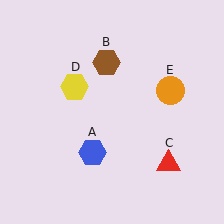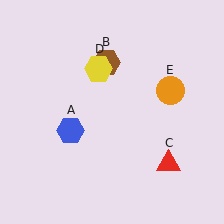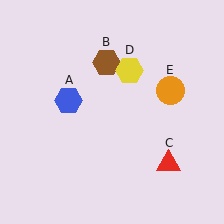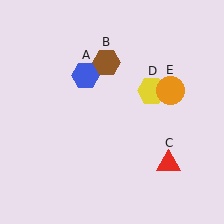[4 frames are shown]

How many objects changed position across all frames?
2 objects changed position: blue hexagon (object A), yellow hexagon (object D).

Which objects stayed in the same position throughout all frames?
Brown hexagon (object B) and red triangle (object C) and orange circle (object E) remained stationary.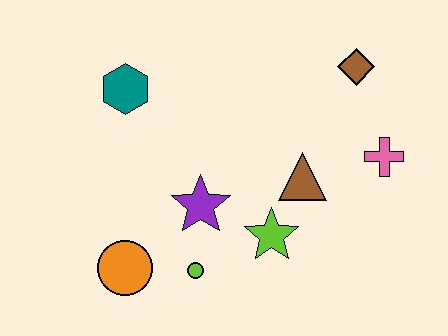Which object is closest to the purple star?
The lime circle is closest to the purple star.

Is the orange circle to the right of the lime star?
No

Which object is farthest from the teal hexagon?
The pink cross is farthest from the teal hexagon.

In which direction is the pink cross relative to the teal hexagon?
The pink cross is to the right of the teal hexagon.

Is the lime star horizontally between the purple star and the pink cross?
Yes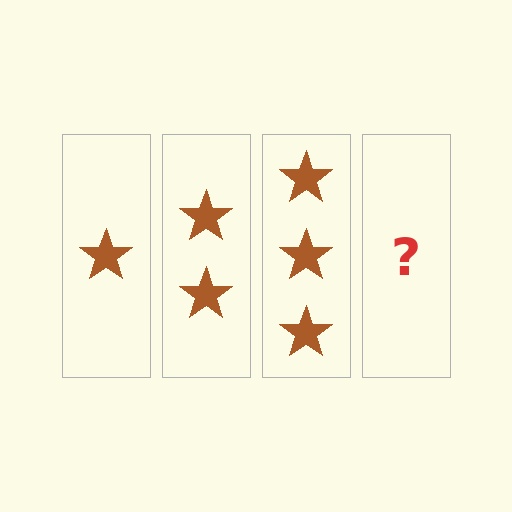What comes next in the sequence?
The next element should be 4 stars.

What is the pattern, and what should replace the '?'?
The pattern is that each step adds one more star. The '?' should be 4 stars.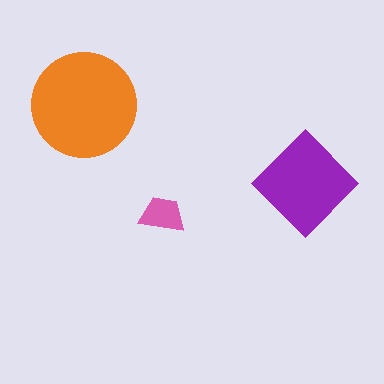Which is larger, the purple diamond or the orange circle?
The orange circle.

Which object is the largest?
The orange circle.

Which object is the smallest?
The pink trapezoid.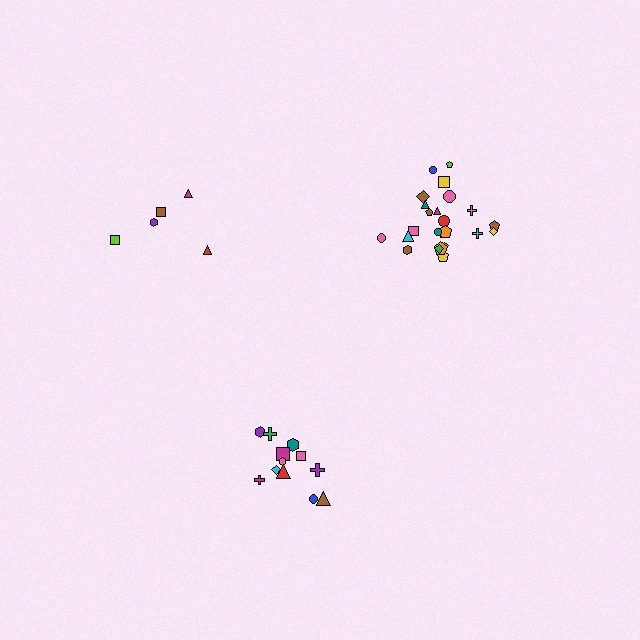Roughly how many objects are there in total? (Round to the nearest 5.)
Roughly 40 objects in total.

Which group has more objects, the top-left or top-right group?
The top-right group.